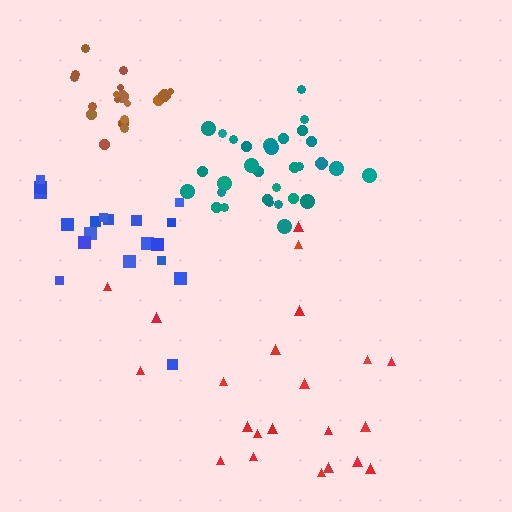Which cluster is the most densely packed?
Brown.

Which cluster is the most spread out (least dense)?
Blue.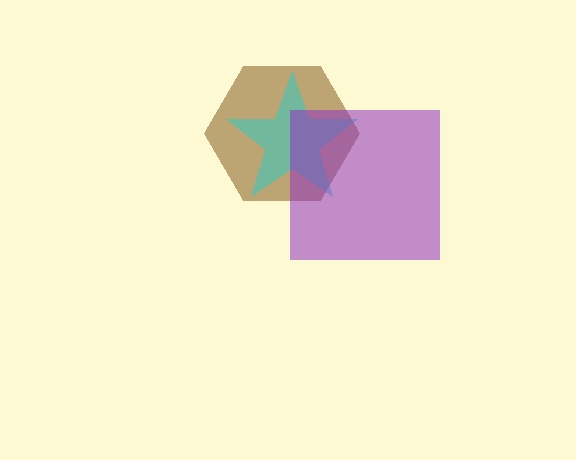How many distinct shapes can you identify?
There are 3 distinct shapes: a brown hexagon, a cyan star, a purple square.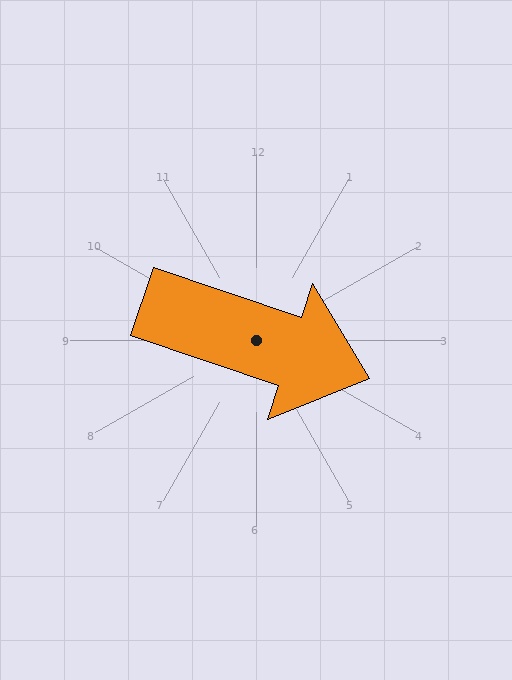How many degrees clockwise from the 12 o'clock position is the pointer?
Approximately 109 degrees.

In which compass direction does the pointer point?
East.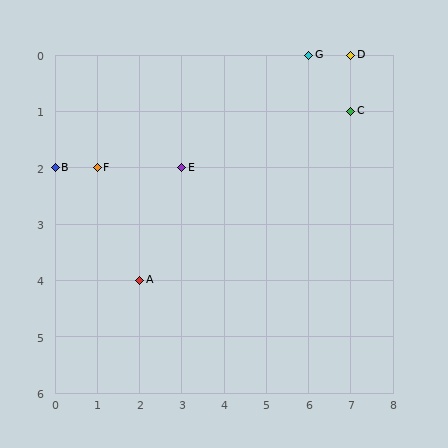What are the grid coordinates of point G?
Point G is at grid coordinates (6, 0).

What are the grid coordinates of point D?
Point D is at grid coordinates (7, 0).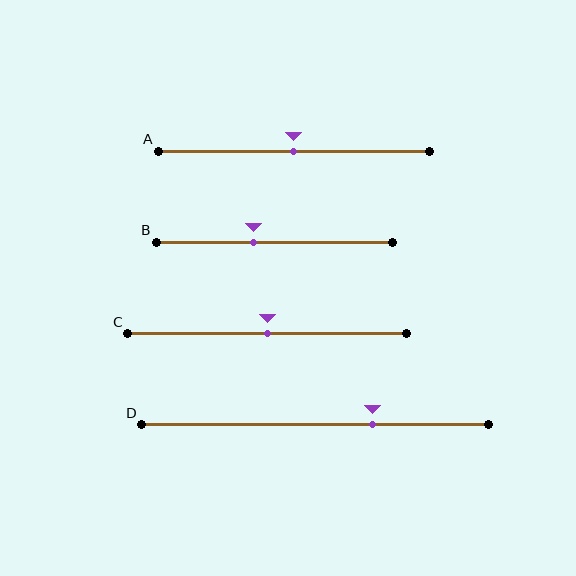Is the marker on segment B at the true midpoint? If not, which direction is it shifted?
No, the marker on segment B is shifted to the left by about 9% of the segment length.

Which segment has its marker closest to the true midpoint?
Segment A has its marker closest to the true midpoint.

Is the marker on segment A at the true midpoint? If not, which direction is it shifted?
Yes, the marker on segment A is at the true midpoint.